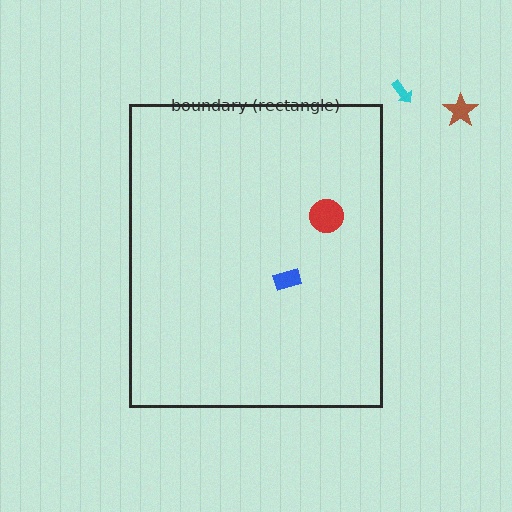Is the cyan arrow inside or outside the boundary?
Outside.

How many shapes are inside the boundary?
2 inside, 2 outside.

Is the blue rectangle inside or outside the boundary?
Inside.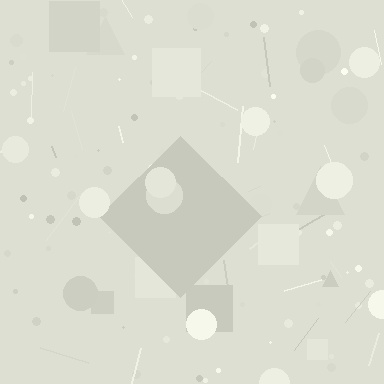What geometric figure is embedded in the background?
A diamond is embedded in the background.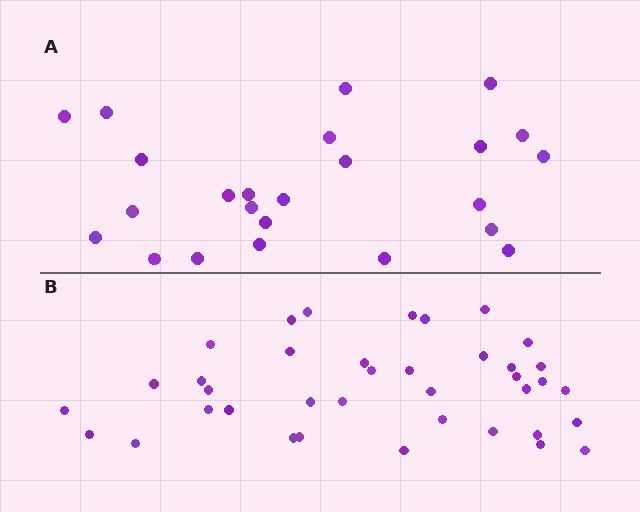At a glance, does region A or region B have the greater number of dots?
Region B (the bottom region) has more dots.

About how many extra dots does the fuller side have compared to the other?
Region B has approximately 15 more dots than region A.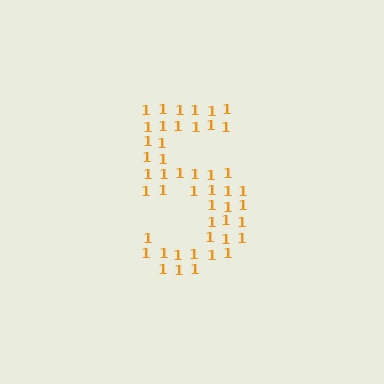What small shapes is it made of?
It is made of small digit 1's.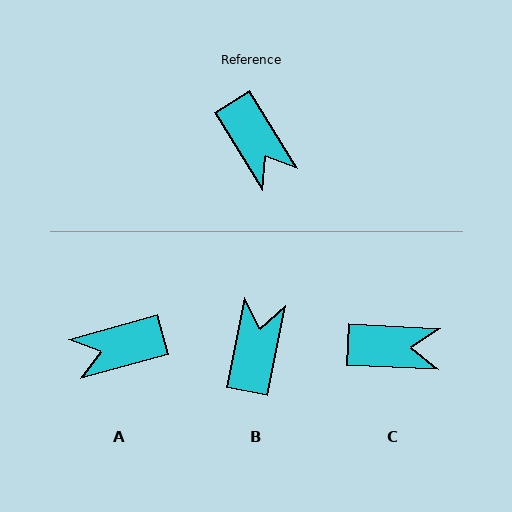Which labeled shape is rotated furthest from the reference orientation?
B, about 137 degrees away.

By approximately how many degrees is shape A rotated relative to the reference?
Approximately 106 degrees clockwise.